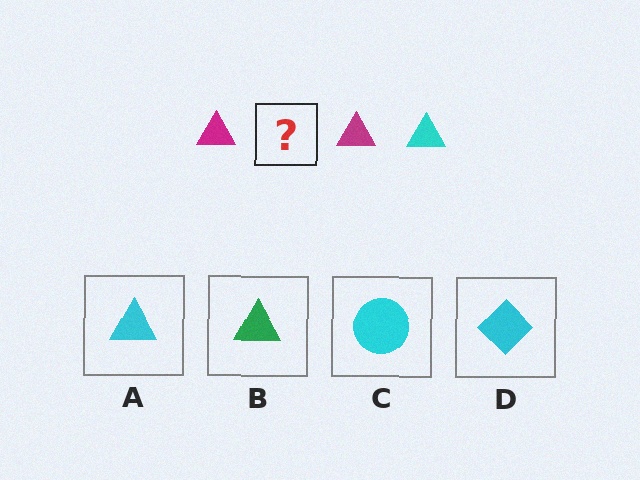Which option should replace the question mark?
Option A.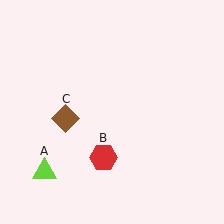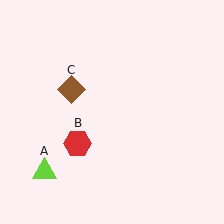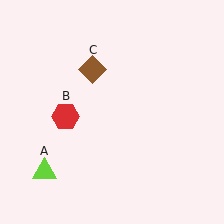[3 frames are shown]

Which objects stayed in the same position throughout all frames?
Lime triangle (object A) remained stationary.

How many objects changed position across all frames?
2 objects changed position: red hexagon (object B), brown diamond (object C).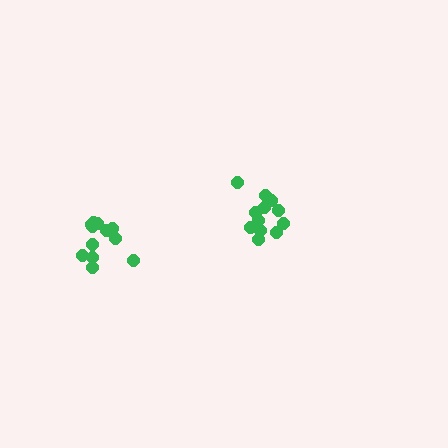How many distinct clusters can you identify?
There are 2 distinct clusters.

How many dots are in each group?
Group 1: 12 dots, Group 2: 12 dots (24 total).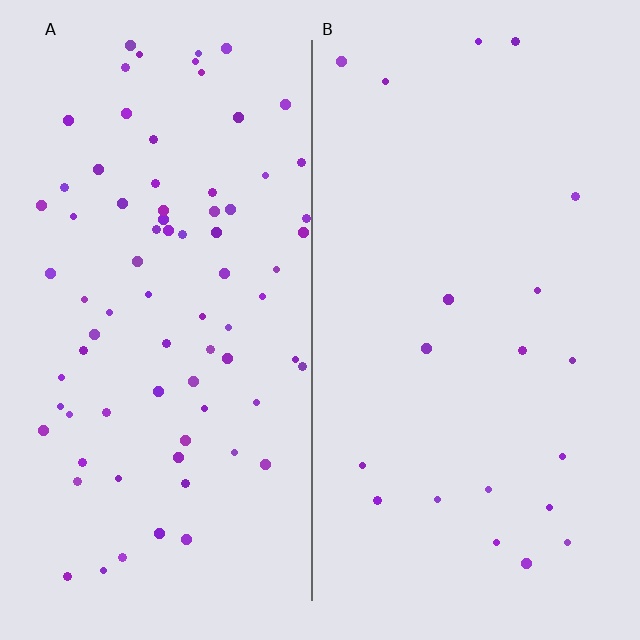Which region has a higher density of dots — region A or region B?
A (the left).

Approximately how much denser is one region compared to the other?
Approximately 3.9× — region A over region B.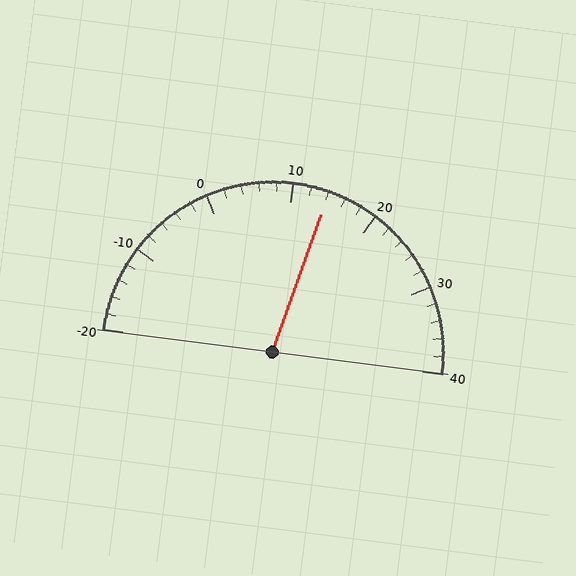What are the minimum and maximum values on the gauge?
The gauge ranges from -20 to 40.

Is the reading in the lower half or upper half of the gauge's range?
The reading is in the upper half of the range (-20 to 40).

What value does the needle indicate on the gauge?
The needle indicates approximately 14.